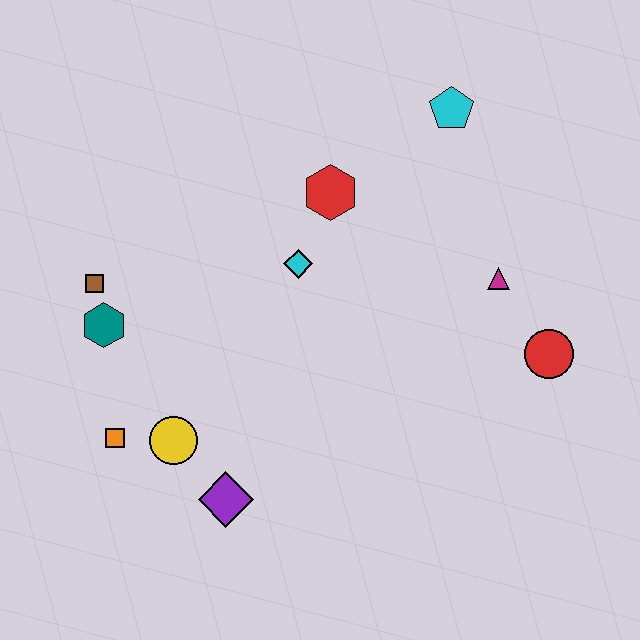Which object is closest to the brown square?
The teal hexagon is closest to the brown square.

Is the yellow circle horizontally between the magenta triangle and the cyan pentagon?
No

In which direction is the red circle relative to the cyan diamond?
The red circle is to the right of the cyan diamond.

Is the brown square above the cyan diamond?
No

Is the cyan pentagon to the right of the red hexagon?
Yes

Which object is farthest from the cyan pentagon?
The orange square is farthest from the cyan pentagon.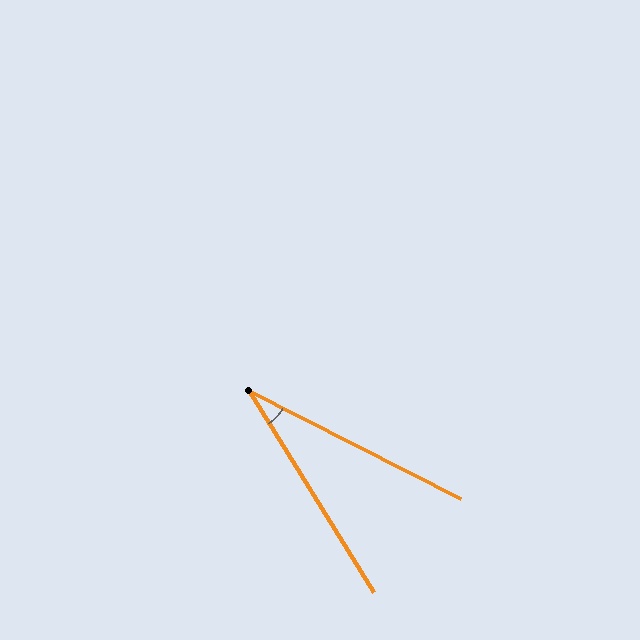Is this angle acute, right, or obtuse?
It is acute.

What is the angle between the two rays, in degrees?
Approximately 31 degrees.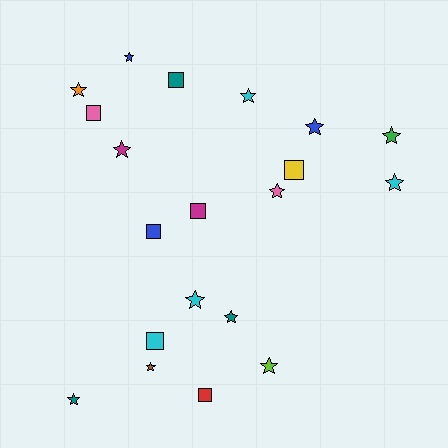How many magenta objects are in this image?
There are 2 magenta objects.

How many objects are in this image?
There are 20 objects.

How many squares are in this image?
There are 7 squares.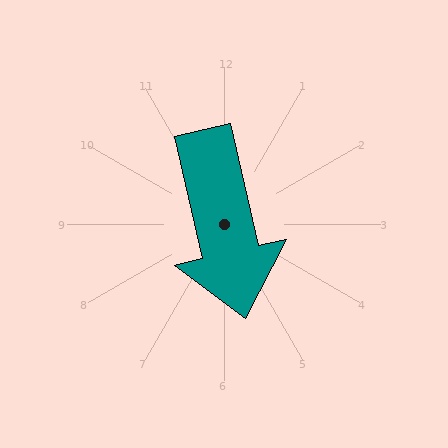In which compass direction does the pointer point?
South.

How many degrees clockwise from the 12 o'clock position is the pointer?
Approximately 167 degrees.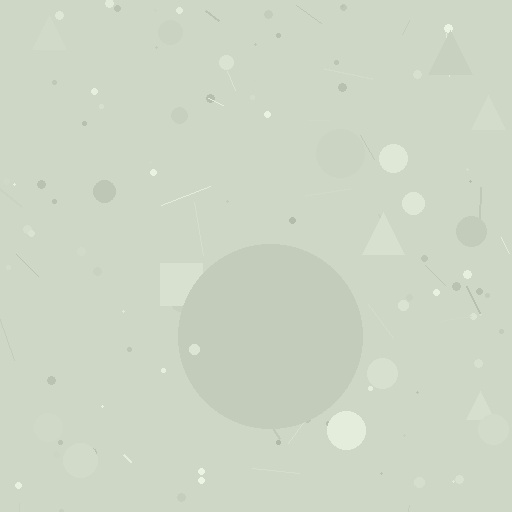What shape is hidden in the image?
A circle is hidden in the image.